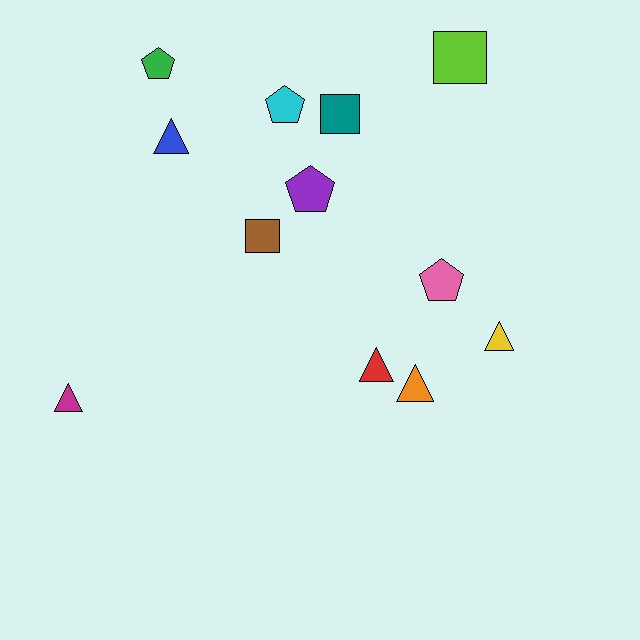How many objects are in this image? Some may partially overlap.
There are 12 objects.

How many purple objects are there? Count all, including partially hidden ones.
There is 1 purple object.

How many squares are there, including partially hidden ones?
There are 3 squares.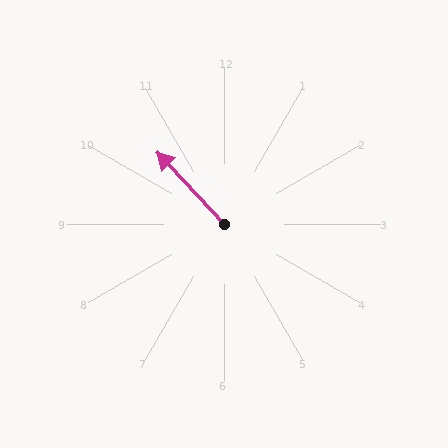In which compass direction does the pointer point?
Northwest.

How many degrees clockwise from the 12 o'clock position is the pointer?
Approximately 317 degrees.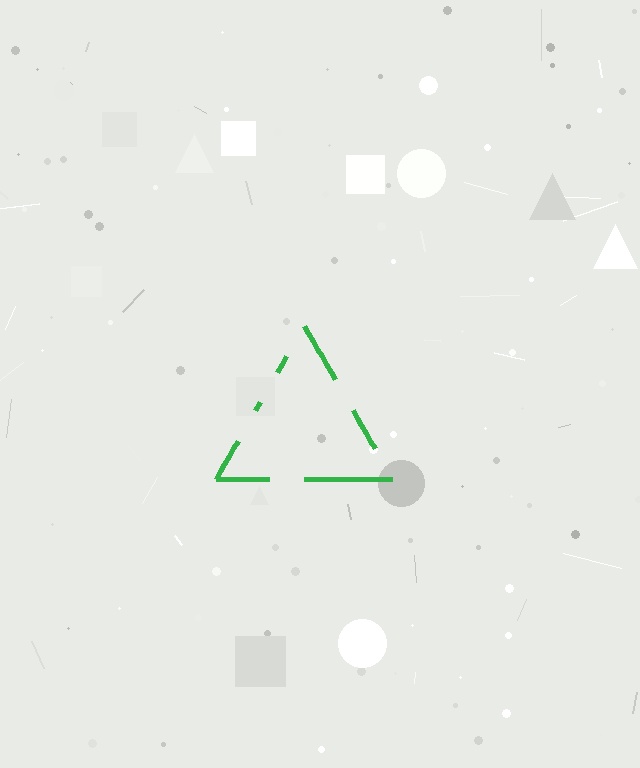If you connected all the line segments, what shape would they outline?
They would outline a triangle.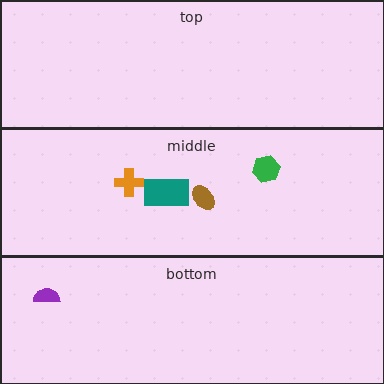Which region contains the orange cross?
The middle region.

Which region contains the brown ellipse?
The middle region.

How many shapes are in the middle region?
4.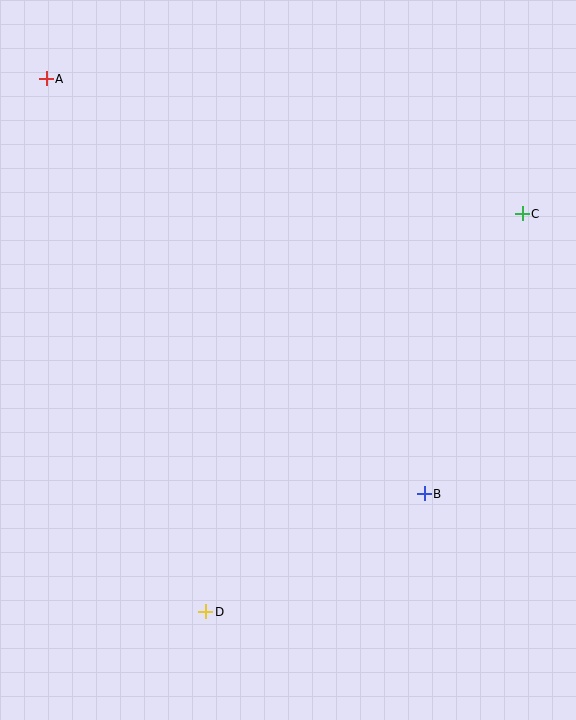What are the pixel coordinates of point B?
Point B is at (424, 494).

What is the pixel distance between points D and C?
The distance between D and C is 508 pixels.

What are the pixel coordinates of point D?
Point D is at (206, 612).